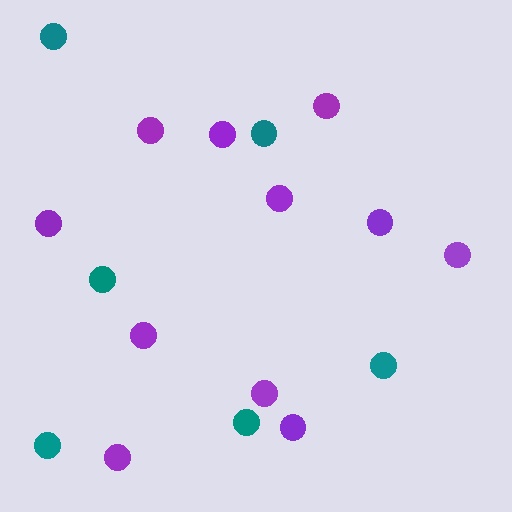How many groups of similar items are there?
There are 2 groups: one group of purple circles (11) and one group of teal circles (6).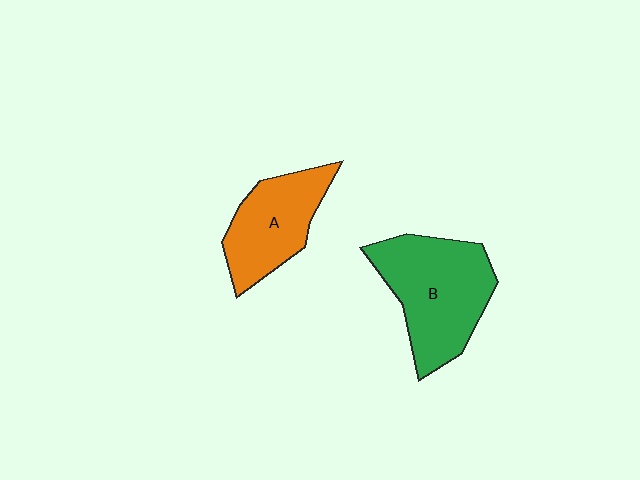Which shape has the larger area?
Shape B (green).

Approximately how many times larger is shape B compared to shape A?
Approximately 1.4 times.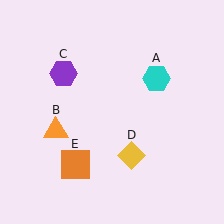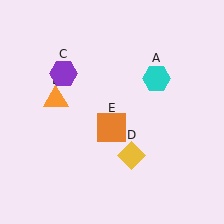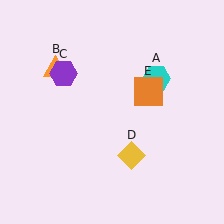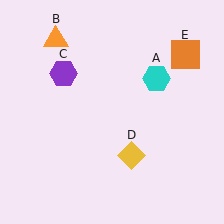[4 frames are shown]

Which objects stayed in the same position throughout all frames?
Cyan hexagon (object A) and purple hexagon (object C) and yellow diamond (object D) remained stationary.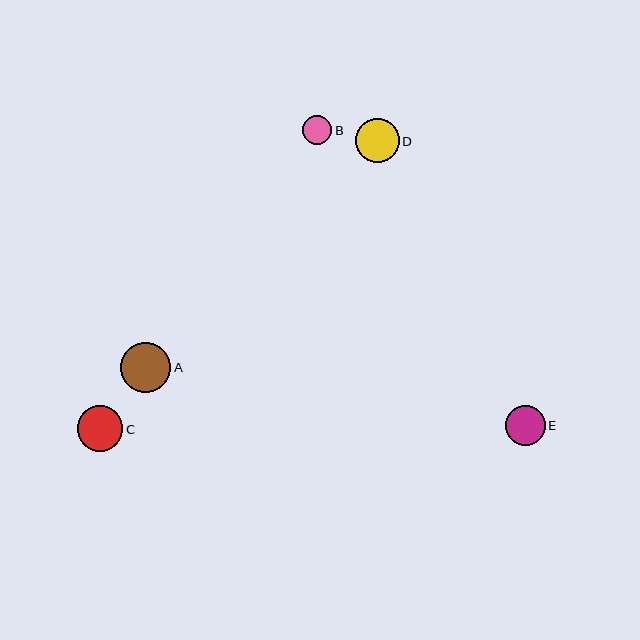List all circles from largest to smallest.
From largest to smallest: A, C, D, E, B.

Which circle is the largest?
Circle A is the largest with a size of approximately 50 pixels.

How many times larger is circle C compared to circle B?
Circle C is approximately 1.6 times the size of circle B.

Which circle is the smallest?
Circle B is the smallest with a size of approximately 29 pixels.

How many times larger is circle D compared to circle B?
Circle D is approximately 1.5 times the size of circle B.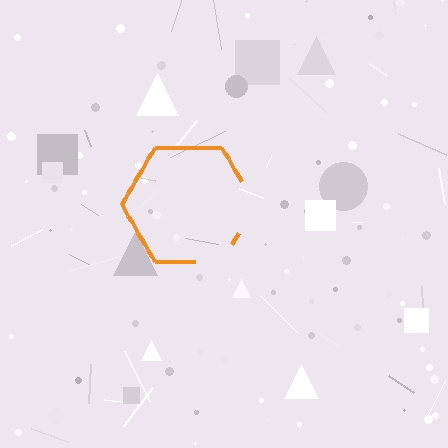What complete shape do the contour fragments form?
The contour fragments form a hexagon.